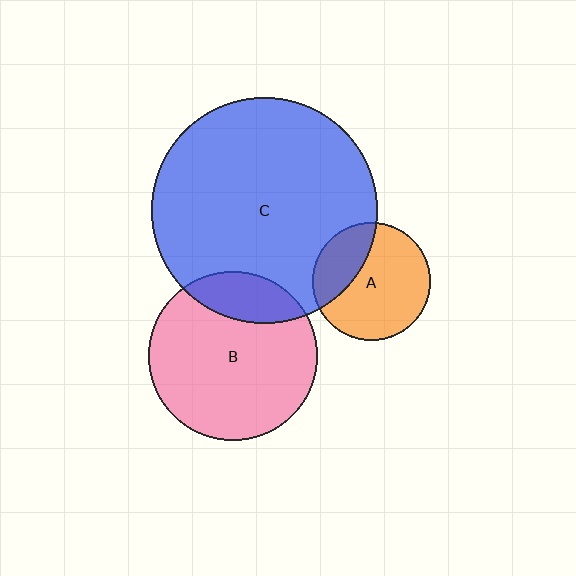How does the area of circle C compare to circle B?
Approximately 1.8 times.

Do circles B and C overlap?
Yes.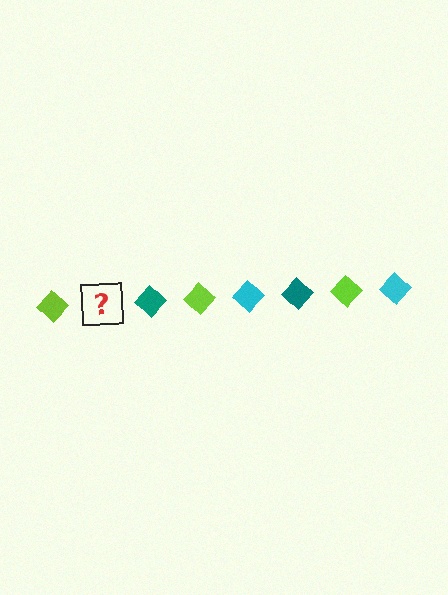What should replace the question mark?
The question mark should be replaced with a cyan diamond.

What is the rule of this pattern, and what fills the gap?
The rule is that the pattern cycles through lime, cyan, teal diamonds. The gap should be filled with a cyan diamond.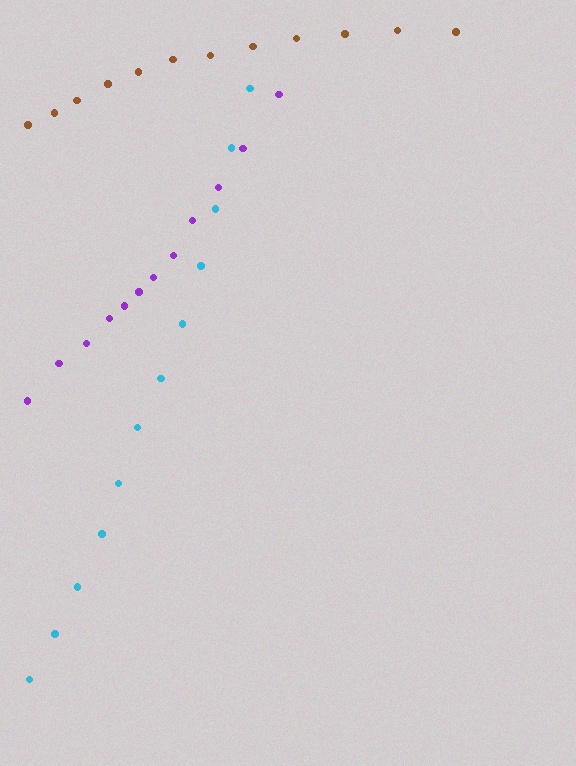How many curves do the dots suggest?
There are 3 distinct paths.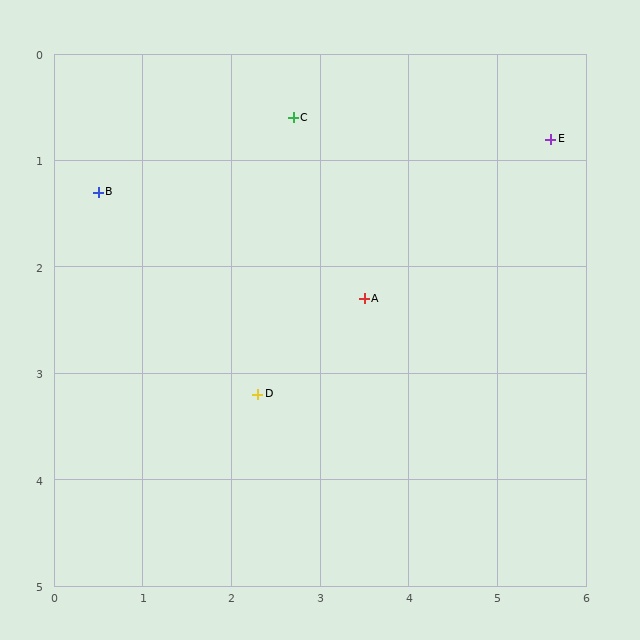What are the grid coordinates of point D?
Point D is at approximately (2.3, 3.2).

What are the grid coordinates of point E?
Point E is at approximately (5.6, 0.8).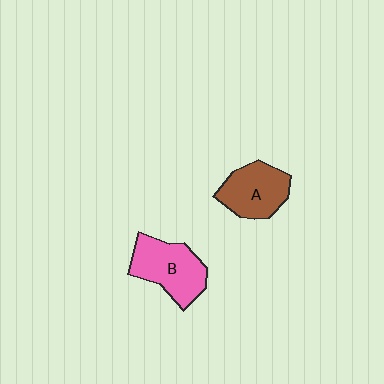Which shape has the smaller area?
Shape A (brown).